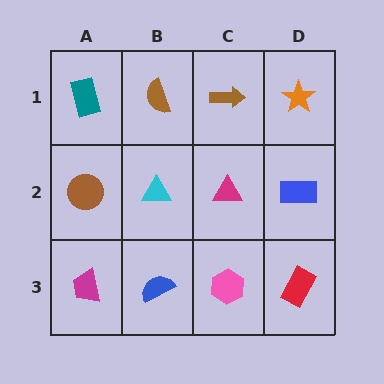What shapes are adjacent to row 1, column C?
A magenta triangle (row 2, column C), a brown semicircle (row 1, column B), an orange star (row 1, column D).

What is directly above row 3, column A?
A brown circle.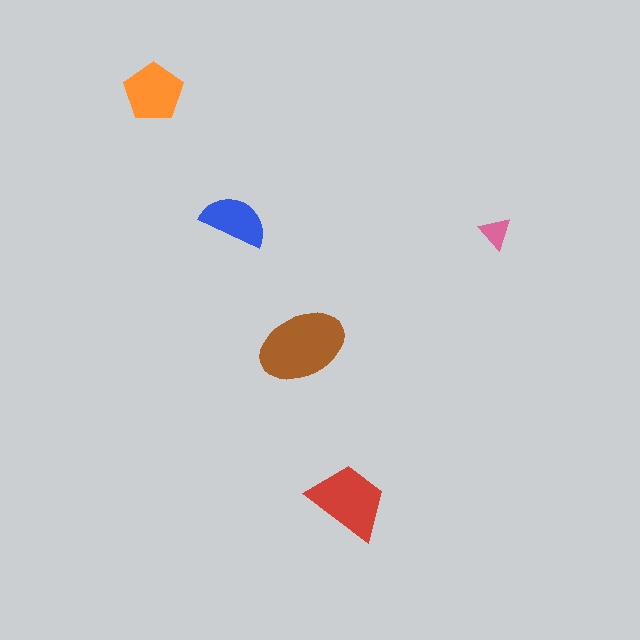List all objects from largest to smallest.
The brown ellipse, the red trapezoid, the orange pentagon, the blue semicircle, the pink triangle.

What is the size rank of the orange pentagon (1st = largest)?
3rd.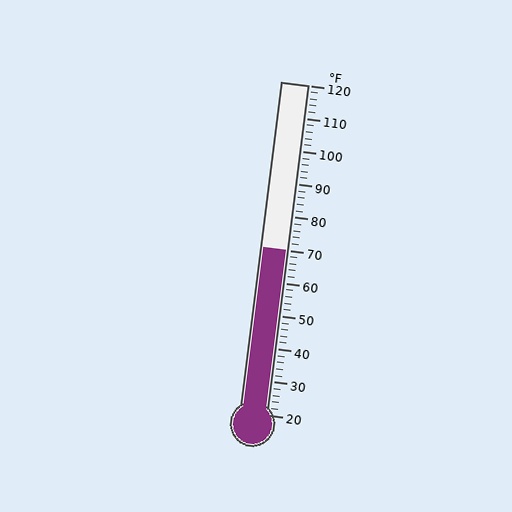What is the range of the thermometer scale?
The thermometer scale ranges from 20°F to 120°F.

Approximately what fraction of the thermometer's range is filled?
The thermometer is filled to approximately 50% of its range.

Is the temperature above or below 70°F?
The temperature is at 70°F.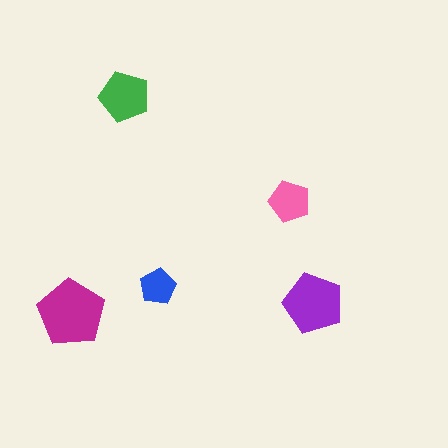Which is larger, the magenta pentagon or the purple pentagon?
The magenta one.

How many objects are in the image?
There are 5 objects in the image.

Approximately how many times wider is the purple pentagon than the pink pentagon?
About 1.5 times wider.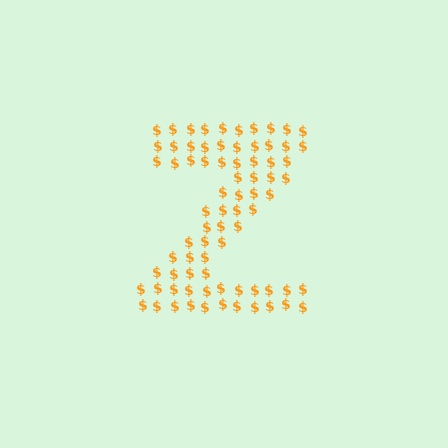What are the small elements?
The small elements are dollar signs.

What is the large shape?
The large shape is the letter Z.